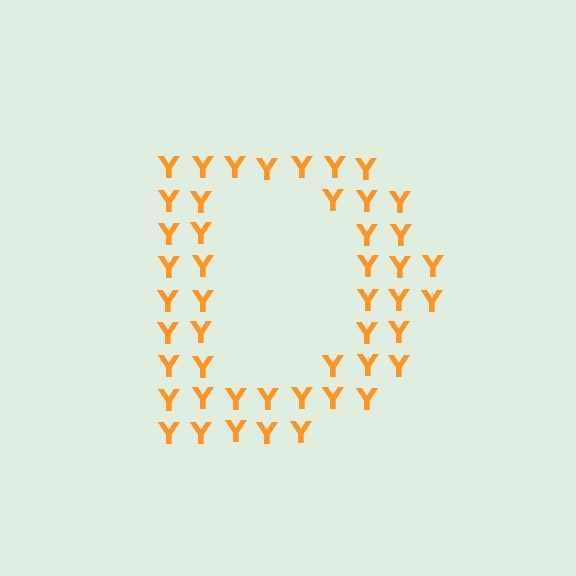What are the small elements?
The small elements are letter Y's.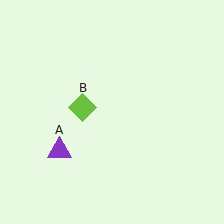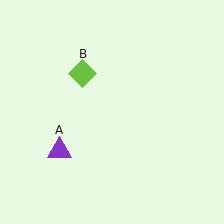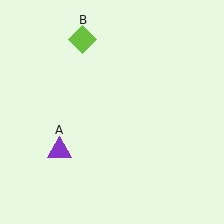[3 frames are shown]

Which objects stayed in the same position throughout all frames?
Purple triangle (object A) remained stationary.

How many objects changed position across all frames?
1 object changed position: lime diamond (object B).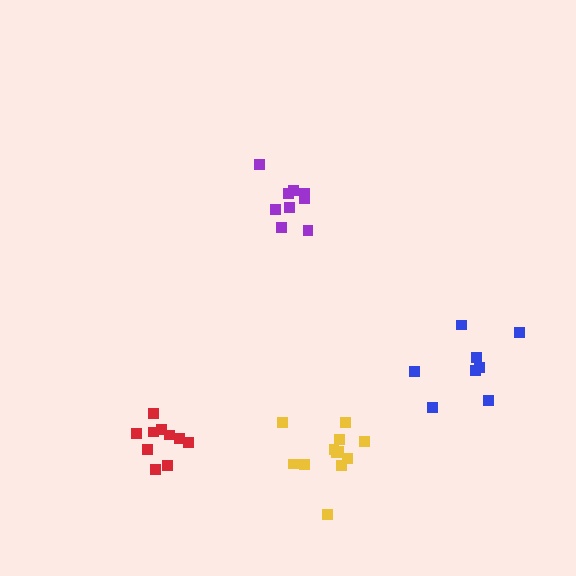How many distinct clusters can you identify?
There are 4 distinct clusters.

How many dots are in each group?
Group 1: 12 dots, Group 2: 10 dots, Group 3: 10 dots, Group 4: 8 dots (40 total).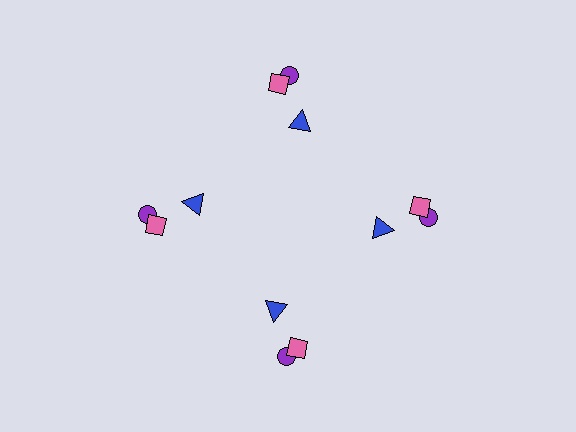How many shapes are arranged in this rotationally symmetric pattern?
There are 12 shapes, arranged in 4 groups of 3.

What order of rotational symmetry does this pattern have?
This pattern has 4-fold rotational symmetry.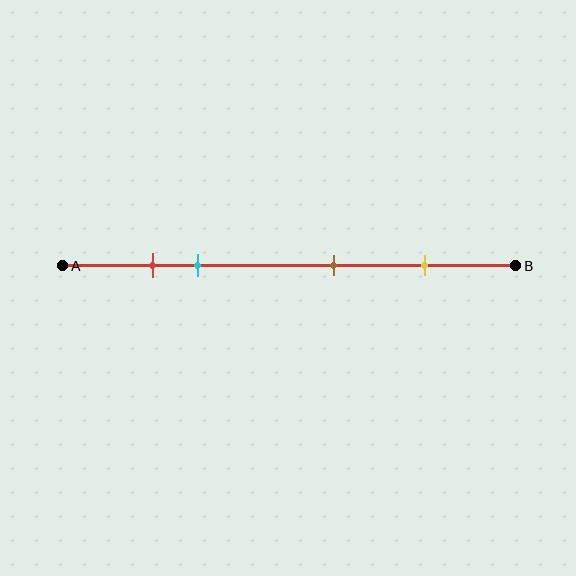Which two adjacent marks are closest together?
The red and cyan marks are the closest adjacent pair.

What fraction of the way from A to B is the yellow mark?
The yellow mark is approximately 80% (0.8) of the way from A to B.